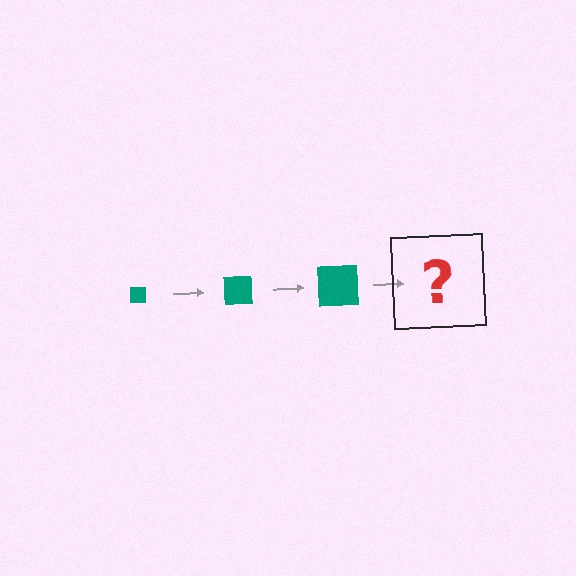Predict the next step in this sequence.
The next step is a teal square, larger than the previous one.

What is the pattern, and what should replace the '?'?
The pattern is that the square gets progressively larger each step. The '?' should be a teal square, larger than the previous one.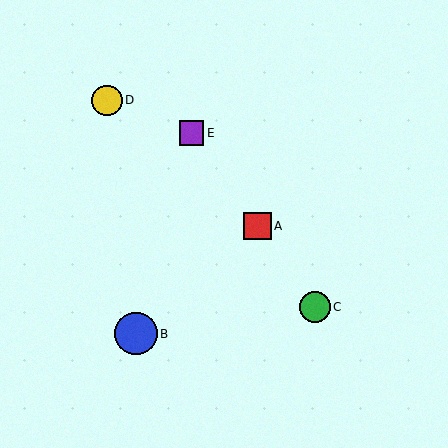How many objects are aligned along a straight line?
3 objects (A, C, E) are aligned along a straight line.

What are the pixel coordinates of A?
Object A is at (257, 226).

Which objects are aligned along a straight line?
Objects A, C, E are aligned along a straight line.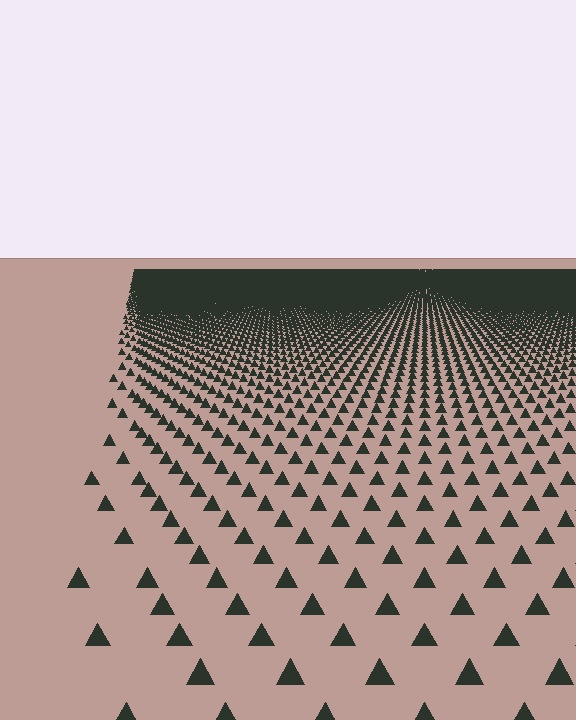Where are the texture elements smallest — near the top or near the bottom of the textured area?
Near the top.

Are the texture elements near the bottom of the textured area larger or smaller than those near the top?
Larger. Near the bottom, elements are closer to the viewer and appear at a bigger on-screen size.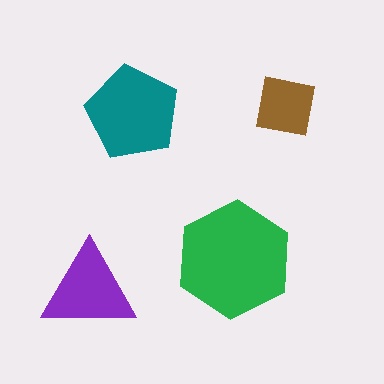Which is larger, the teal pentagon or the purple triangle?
The teal pentagon.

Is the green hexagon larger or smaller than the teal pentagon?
Larger.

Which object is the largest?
The green hexagon.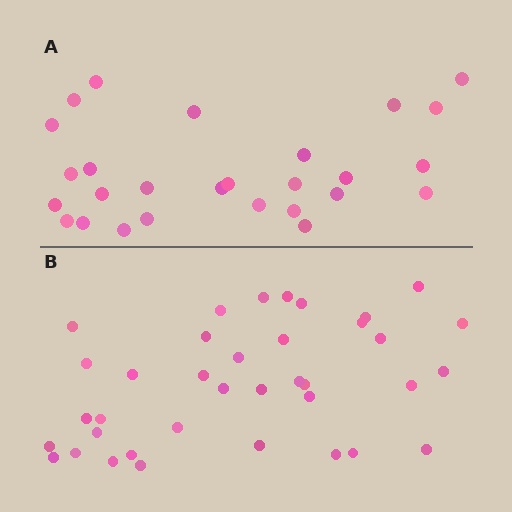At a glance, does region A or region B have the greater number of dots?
Region B (the bottom region) has more dots.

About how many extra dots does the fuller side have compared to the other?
Region B has roughly 10 or so more dots than region A.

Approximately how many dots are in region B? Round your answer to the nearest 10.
About 40 dots. (The exact count is 37, which rounds to 40.)